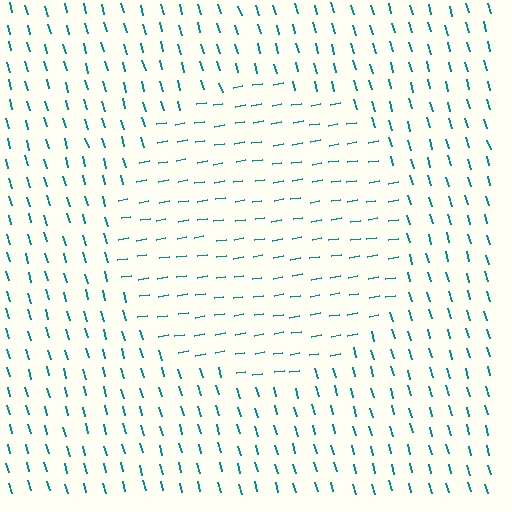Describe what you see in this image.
The image is filled with small teal line segments. A circle region in the image has lines oriented differently from the surrounding lines, creating a visible texture boundary.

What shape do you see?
I see a circle.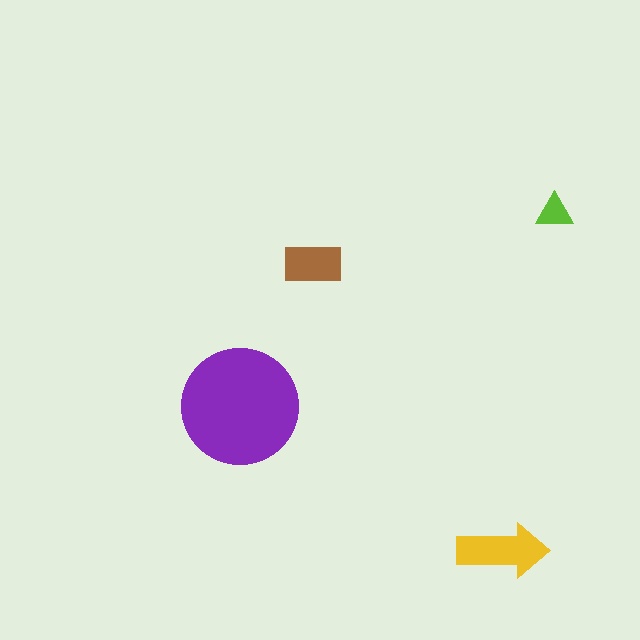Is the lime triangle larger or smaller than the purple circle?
Smaller.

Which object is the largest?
The purple circle.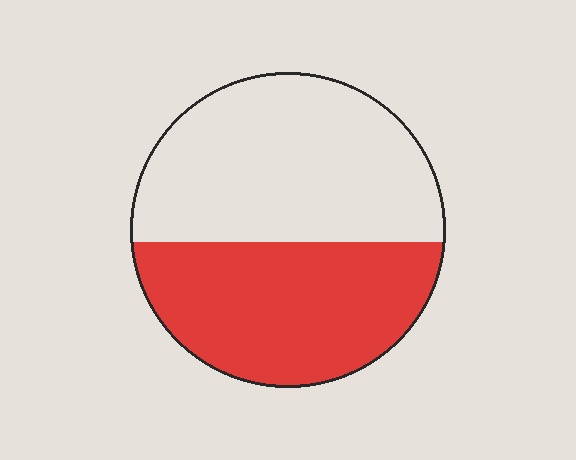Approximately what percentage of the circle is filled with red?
Approximately 45%.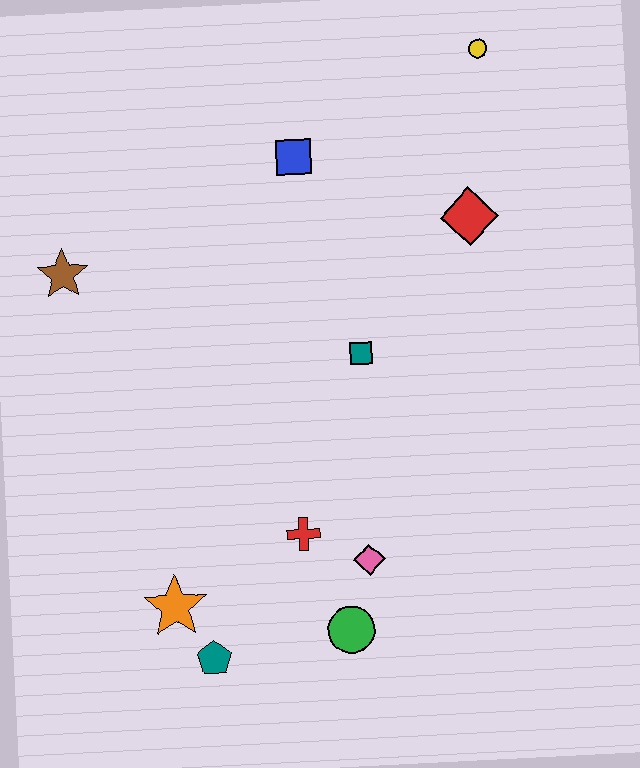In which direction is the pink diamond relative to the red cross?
The pink diamond is to the right of the red cross.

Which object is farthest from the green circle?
The yellow circle is farthest from the green circle.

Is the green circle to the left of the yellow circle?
Yes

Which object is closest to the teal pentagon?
The orange star is closest to the teal pentagon.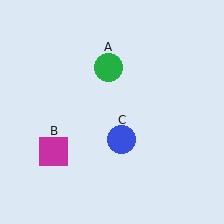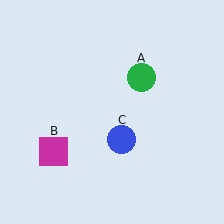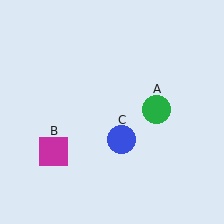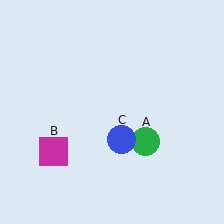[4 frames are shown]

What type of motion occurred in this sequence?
The green circle (object A) rotated clockwise around the center of the scene.